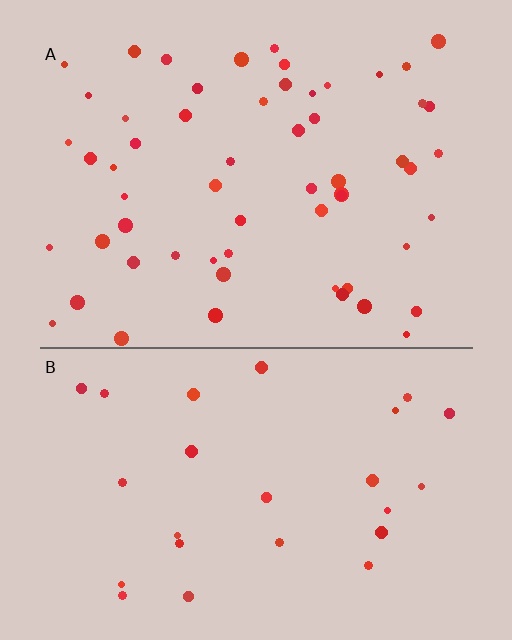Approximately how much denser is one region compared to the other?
Approximately 2.2× — region A over region B.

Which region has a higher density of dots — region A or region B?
A (the top).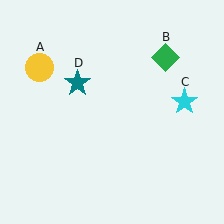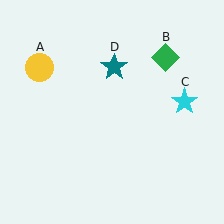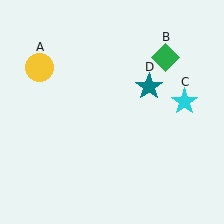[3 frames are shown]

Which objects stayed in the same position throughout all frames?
Yellow circle (object A) and green diamond (object B) and cyan star (object C) remained stationary.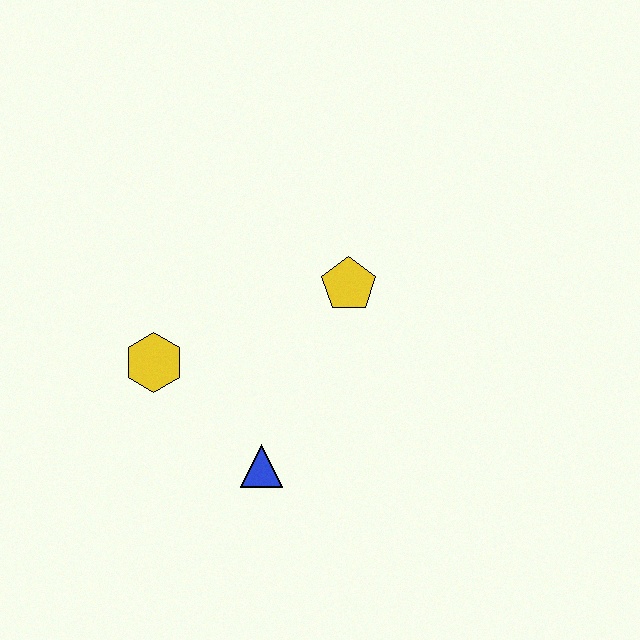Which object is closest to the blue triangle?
The yellow hexagon is closest to the blue triangle.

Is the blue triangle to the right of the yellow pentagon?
No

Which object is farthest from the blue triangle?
The yellow pentagon is farthest from the blue triangle.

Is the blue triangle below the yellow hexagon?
Yes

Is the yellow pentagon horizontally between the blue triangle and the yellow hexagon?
No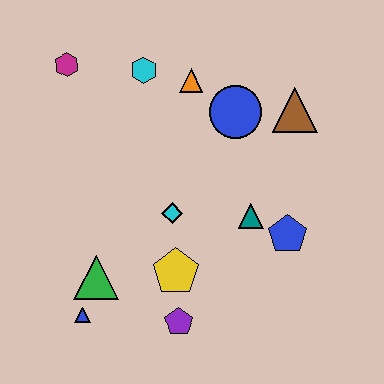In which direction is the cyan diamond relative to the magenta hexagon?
The cyan diamond is below the magenta hexagon.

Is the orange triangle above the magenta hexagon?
No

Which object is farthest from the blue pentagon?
The magenta hexagon is farthest from the blue pentagon.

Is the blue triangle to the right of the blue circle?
No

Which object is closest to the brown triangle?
The blue circle is closest to the brown triangle.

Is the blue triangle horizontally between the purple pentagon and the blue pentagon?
No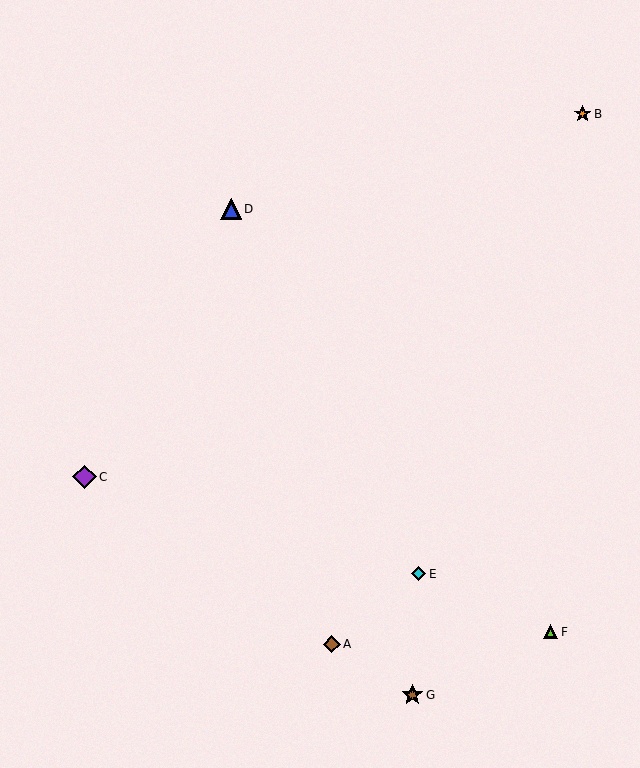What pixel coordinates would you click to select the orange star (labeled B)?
Click at (583, 114) to select the orange star B.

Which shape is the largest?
The purple diamond (labeled C) is the largest.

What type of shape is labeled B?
Shape B is an orange star.